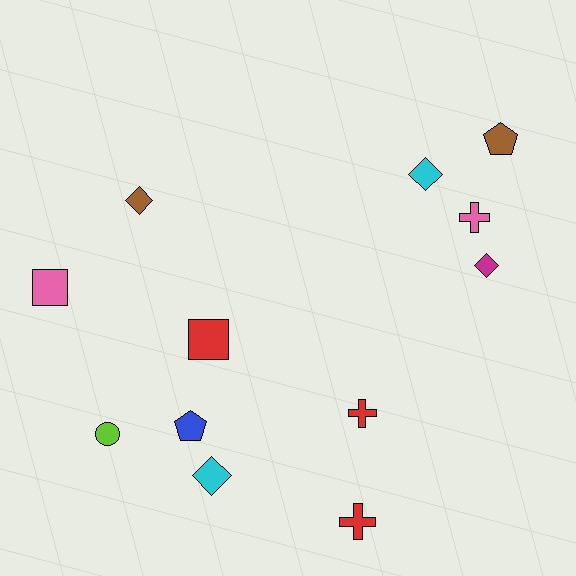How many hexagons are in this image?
There are no hexagons.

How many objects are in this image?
There are 12 objects.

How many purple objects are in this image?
There are no purple objects.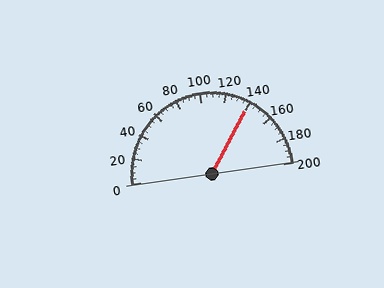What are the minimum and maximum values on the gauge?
The gauge ranges from 0 to 200.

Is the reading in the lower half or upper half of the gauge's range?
The reading is in the upper half of the range (0 to 200).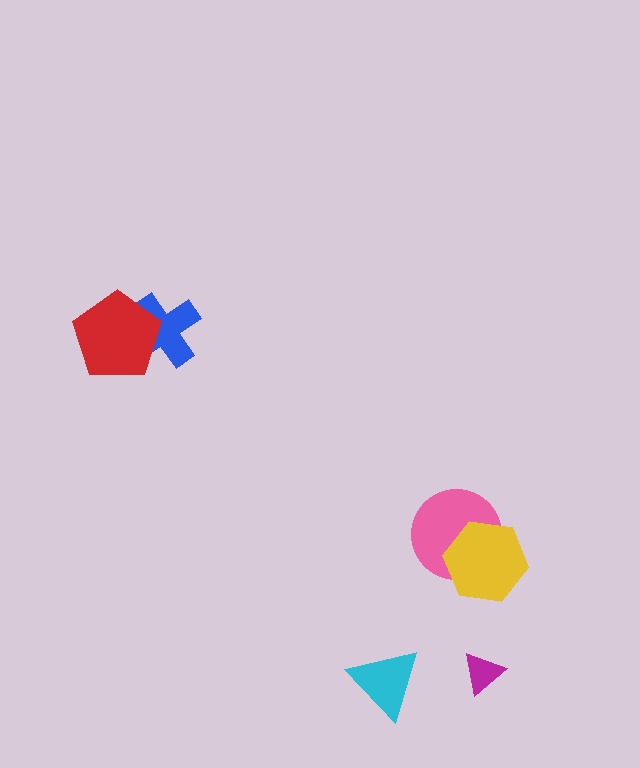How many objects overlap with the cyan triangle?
0 objects overlap with the cyan triangle.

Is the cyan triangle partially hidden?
No, no other shape covers it.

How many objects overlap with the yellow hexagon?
1 object overlaps with the yellow hexagon.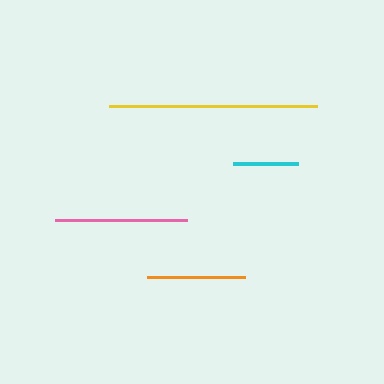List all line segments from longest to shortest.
From longest to shortest: yellow, pink, orange, cyan.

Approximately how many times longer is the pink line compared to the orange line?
The pink line is approximately 1.4 times the length of the orange line.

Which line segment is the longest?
The yellow line is the longest at approximately 208 pixels.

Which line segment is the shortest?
The cyan line is the shortest at approximately 64 pixels.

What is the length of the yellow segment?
The yellow segment is approximately 208 pixels long.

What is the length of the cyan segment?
The cyan segment is approximately 64 pixels long.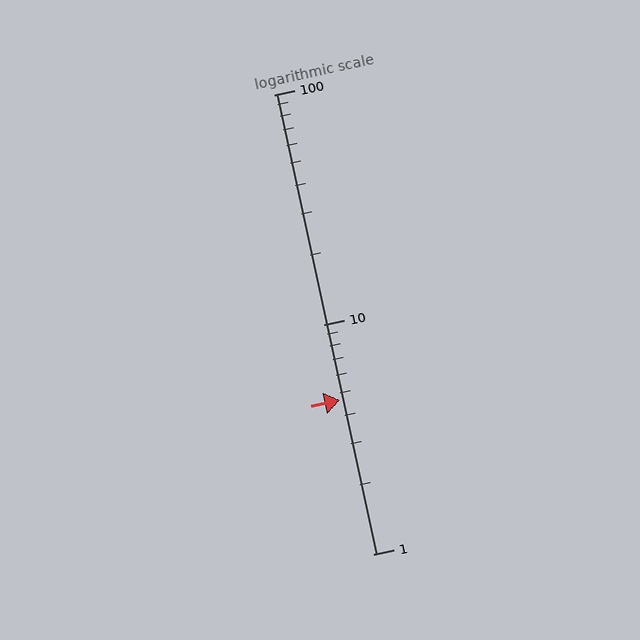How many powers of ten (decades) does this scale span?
The scale spans 2 decades, from 1 to 100.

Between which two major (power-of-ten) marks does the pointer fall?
The pointer is between 1 and 10.